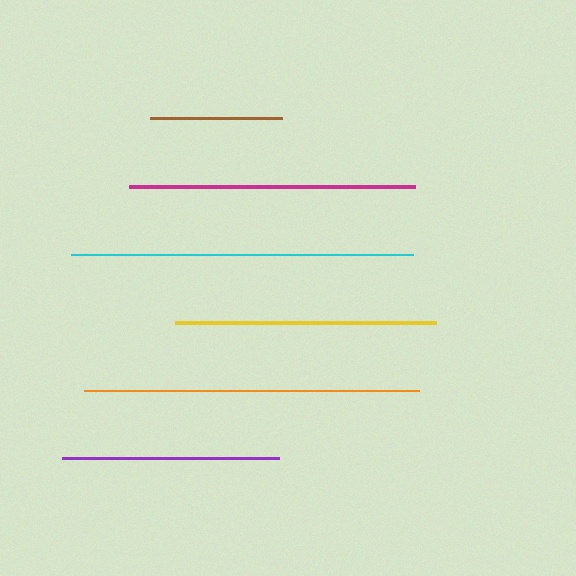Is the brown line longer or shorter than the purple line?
The purple line is longer than the brown line.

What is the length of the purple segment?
The purple segment is approximately 217 pixels long.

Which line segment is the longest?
The cyan line is the longest at approximately 342 pixels.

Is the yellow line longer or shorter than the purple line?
The yellow line is longer than the purple line.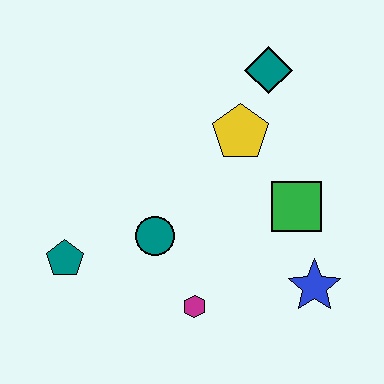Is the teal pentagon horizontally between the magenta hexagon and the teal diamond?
No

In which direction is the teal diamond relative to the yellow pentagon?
The teal diamond is above the yellow pentagon.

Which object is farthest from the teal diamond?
The teal pentagon is farthest from the teal diamond.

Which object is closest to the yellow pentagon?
The teal diamond is closest to the yellow pentagon.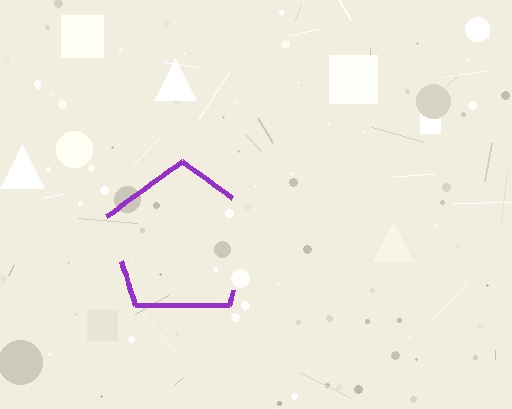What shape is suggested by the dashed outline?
The dashed outline suggests a pentagon.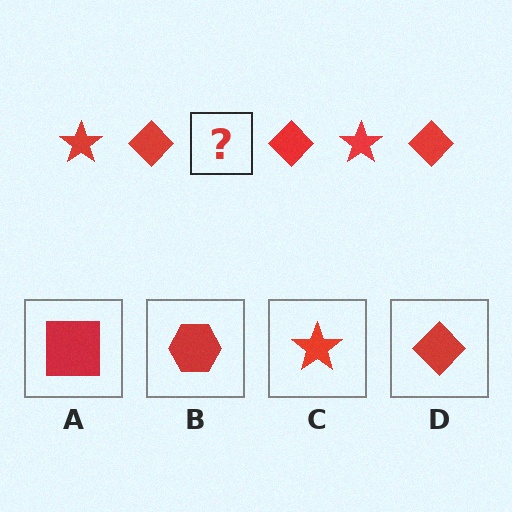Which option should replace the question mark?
Option C.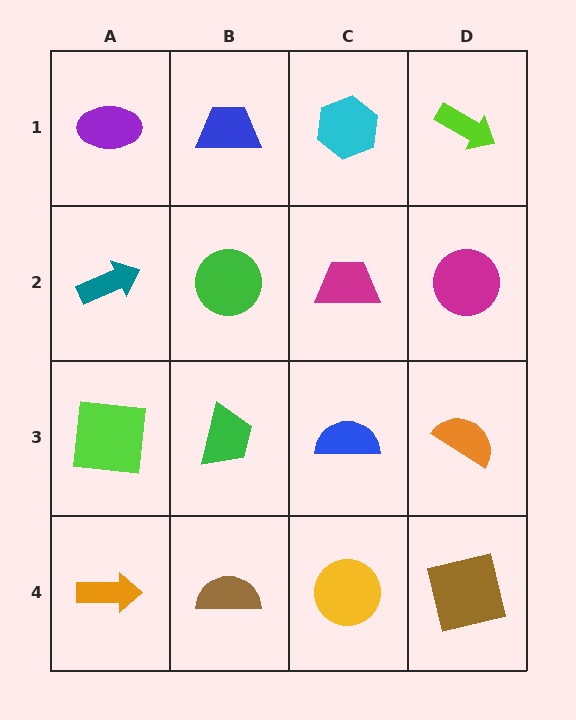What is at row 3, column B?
A green trapezoid.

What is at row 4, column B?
A brown semicircle.